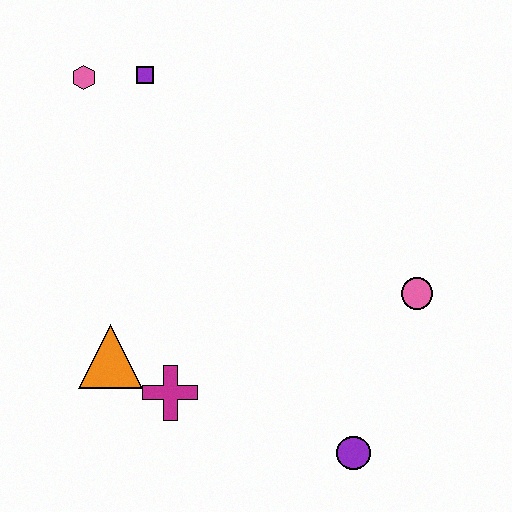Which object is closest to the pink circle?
The purple circle is closest to the pink circle.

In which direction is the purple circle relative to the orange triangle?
The purple circle is to the right of the orange triangle.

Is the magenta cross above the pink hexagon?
No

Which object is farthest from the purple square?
The purple circle is farthest from the purple square.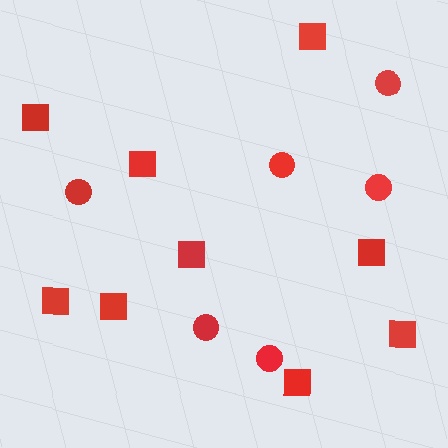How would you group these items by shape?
There are 2 groups: one group of squares (9) and one group of circles (6).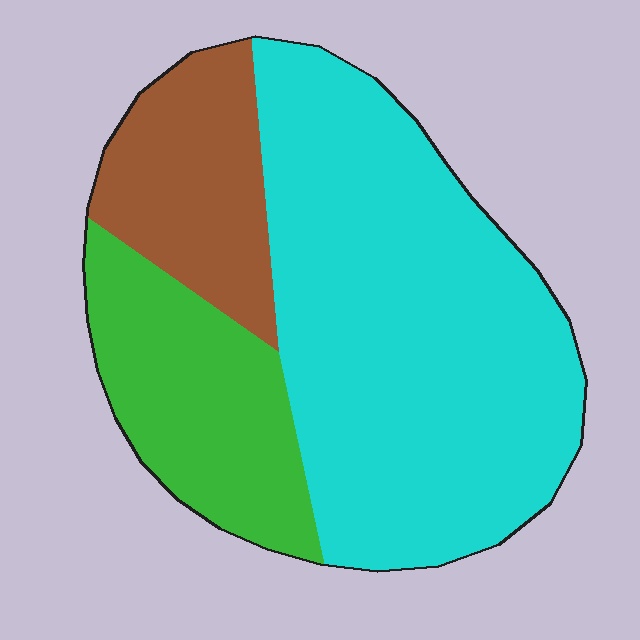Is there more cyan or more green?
Cyan.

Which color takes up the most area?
Cyan, at roughly 60%.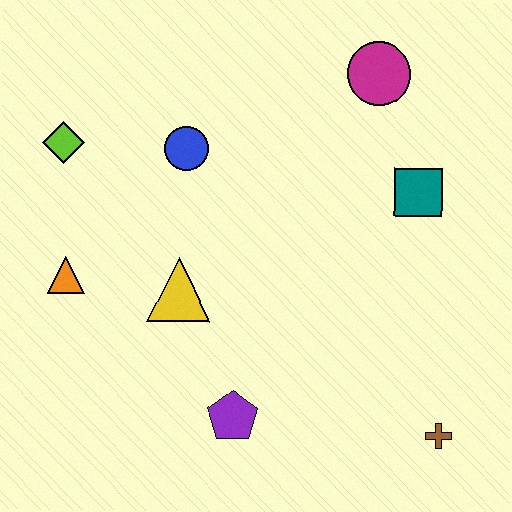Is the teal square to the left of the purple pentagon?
No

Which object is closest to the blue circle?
The lime diamond is closest to the blue circle.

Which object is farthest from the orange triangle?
The brown cross is farthest from the orange triangle.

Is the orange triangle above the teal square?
No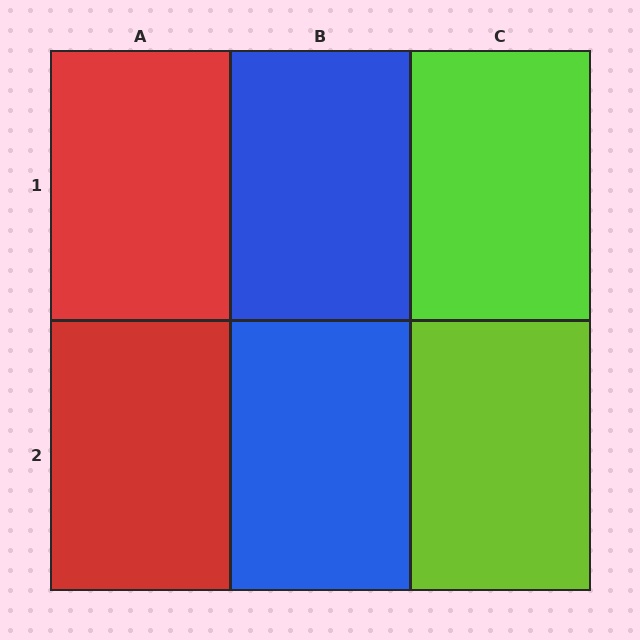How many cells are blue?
2 cells are blue.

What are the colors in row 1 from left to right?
Red, blue, lime.